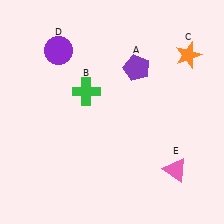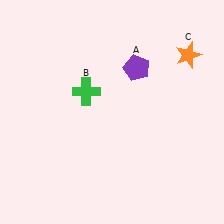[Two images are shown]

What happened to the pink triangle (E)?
The pink triangle (E) was removed in Image 2. It was in the bottom-right area of Image 1.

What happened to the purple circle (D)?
The purple circle (D) was removed in Image 2. It was in the top-left area of Image 1.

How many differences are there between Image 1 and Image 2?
There are 2 differences between the two images.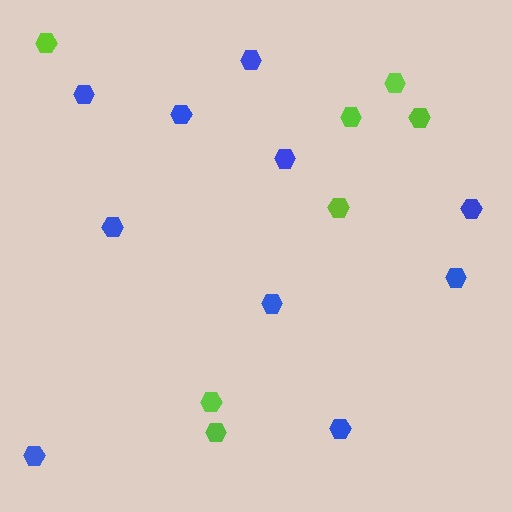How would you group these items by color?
There are 2 groups: one group of blue hexagons (10) and one group of lime hexagons (7).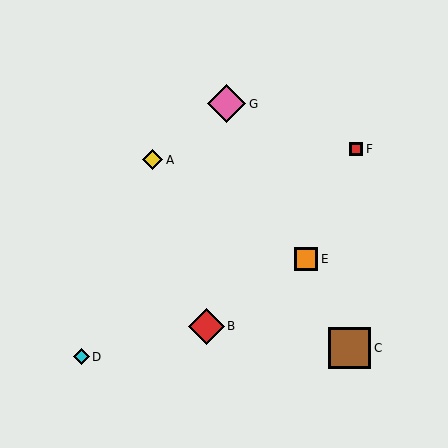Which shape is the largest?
The brown square (labeled C) is the largest.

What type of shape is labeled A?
Shape A is a yellow diamond.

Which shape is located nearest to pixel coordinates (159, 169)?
The yellow diamond (labeled A) at (153, 160) is nearest to that location.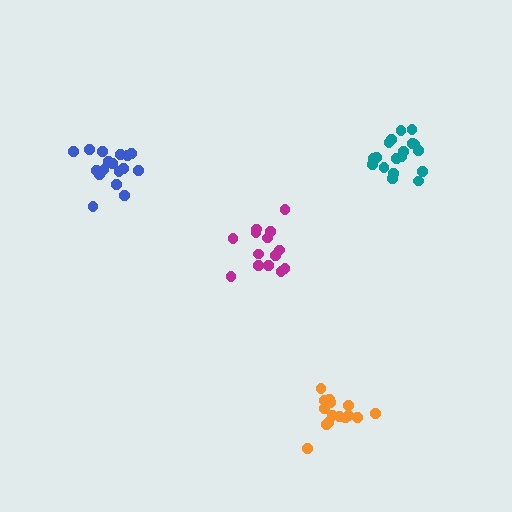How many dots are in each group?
Group 1: 16 dots, Group 2: 17 dots, Group 3: 18 dots, Group 4: 14 dots (65 total).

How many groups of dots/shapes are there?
There are 4 groups.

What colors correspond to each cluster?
The clusters are colored: orange, blue, teal, magenta.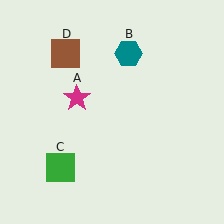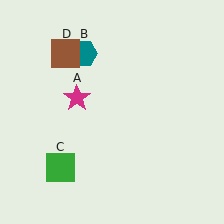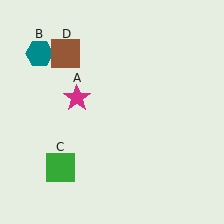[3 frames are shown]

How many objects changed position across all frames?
1 object changed position: teal hexagon (object B).